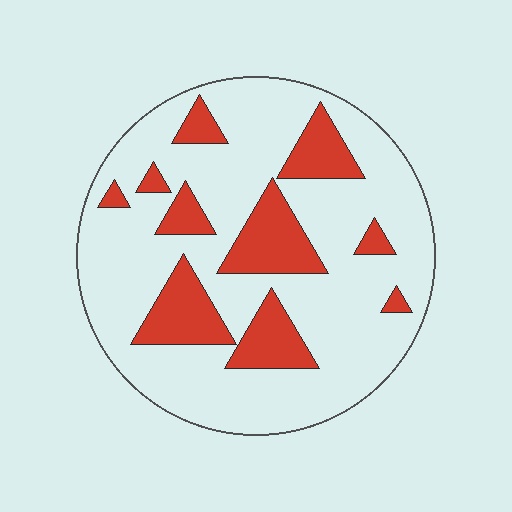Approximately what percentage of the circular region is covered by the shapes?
Approximately 25%.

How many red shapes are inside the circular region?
10.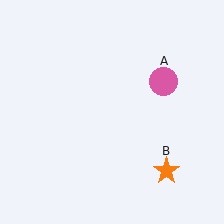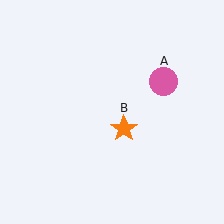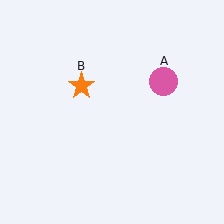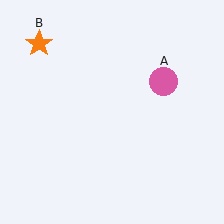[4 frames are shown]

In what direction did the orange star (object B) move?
The orange star (object B) moved up and to the left.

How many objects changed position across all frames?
1 object changed position: orange star (object B).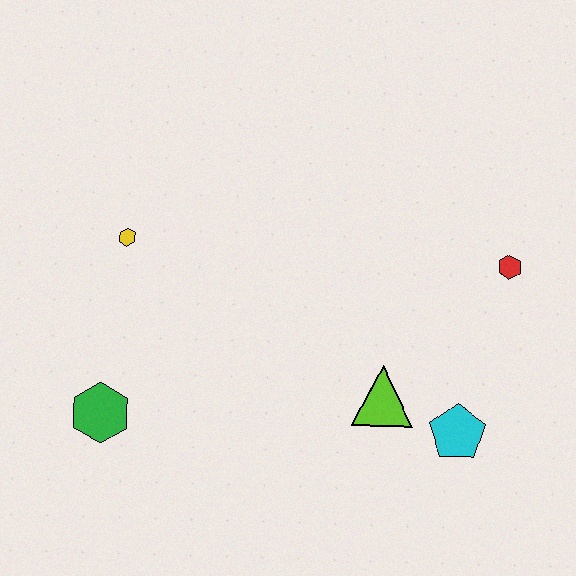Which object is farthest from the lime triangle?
The yellow hexagon is farthest from the lime triangle.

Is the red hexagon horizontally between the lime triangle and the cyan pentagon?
No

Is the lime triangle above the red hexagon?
No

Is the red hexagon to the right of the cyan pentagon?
Yes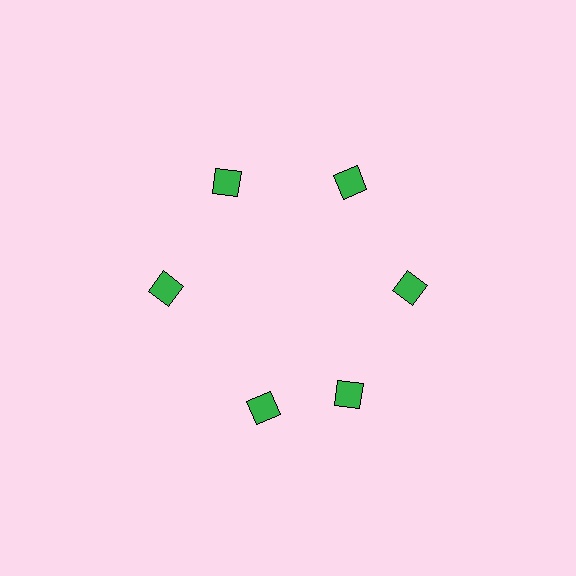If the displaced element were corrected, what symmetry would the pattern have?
It would have 6-fold rotational symmetry — the pattern would map onto itself every 60 degrees.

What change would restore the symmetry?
The symmetry would be restored by rotating it back into even spacing with its neighbors so that all 6 diamonds sit at equal angles and equal distance from the center.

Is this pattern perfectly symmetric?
No. The 6 green diamonds are arranged in a ring, but one element near the 7 o'clock position is rotated out of alignment along the ring, breaking the 6-fold rotational symmetry.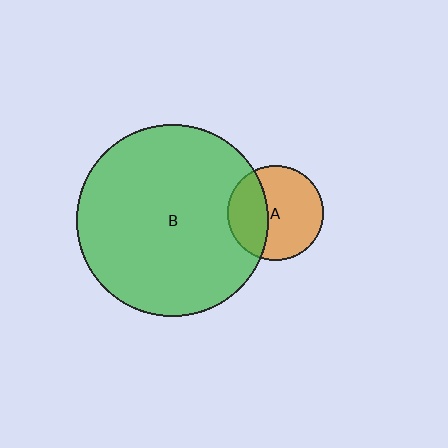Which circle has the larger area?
Circle B (green).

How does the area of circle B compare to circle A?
Approximately 4.0 times.